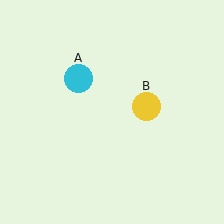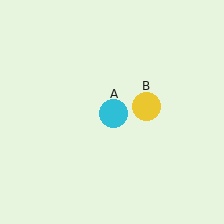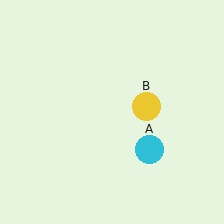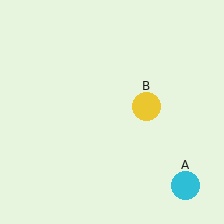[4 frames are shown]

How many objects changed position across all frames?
1 object changed position: cyan circle (object A).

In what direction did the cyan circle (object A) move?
The cyan circle (object A) moved down and to the right.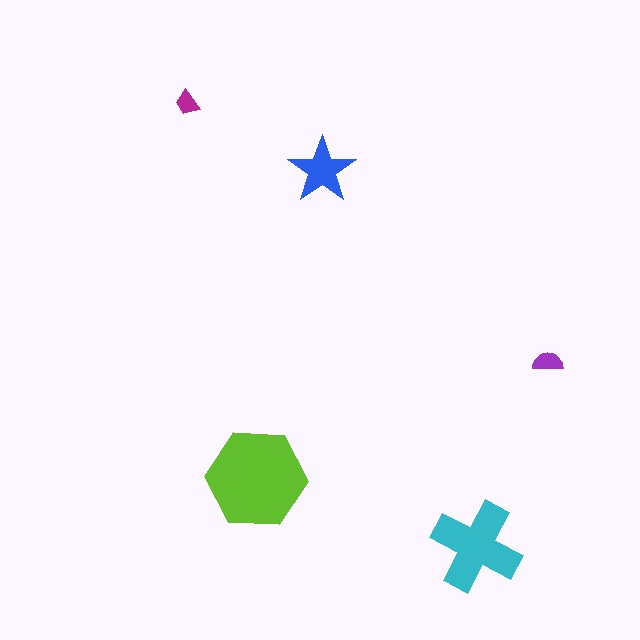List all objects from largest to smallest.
The lime hexagon, the cyan cross, the blue star, the purple semicircle, the magenta trapezoid.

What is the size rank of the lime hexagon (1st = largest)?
1st.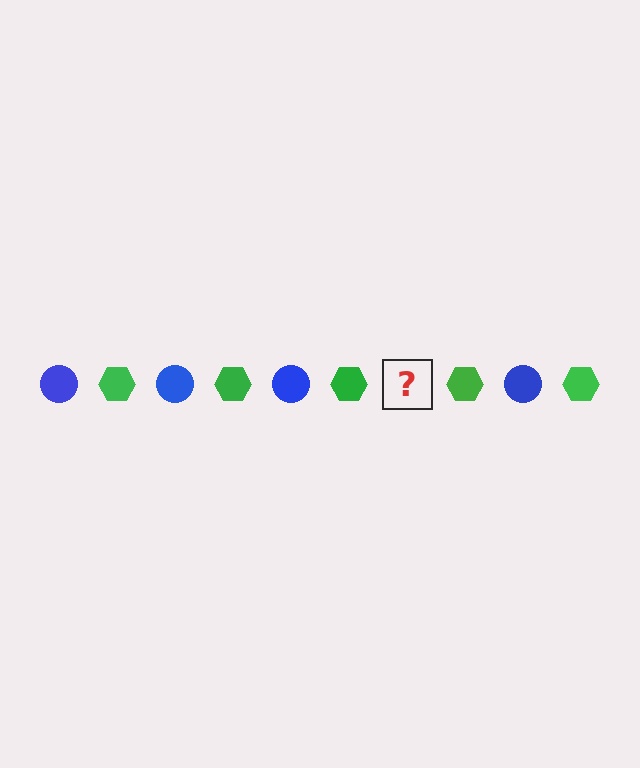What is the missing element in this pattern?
The missing element is a blue circle.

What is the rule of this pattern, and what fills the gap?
The rule is that the pattern alternates between blue circle and green hexagon. The gap should be filled with a blue circle.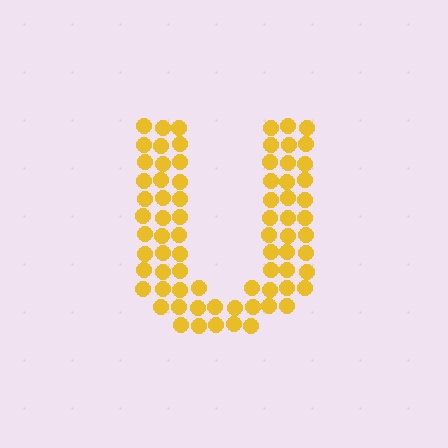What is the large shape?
The large shape is the letter U.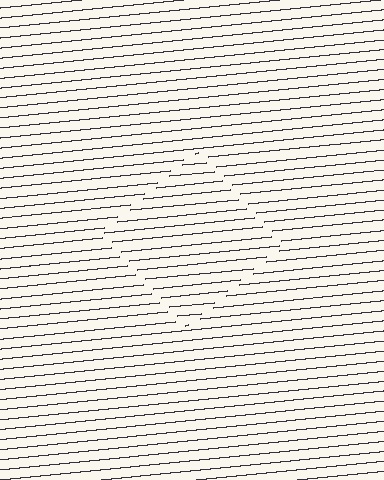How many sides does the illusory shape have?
4 sides — the line-ends trace a square.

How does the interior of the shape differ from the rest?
The interior of the shape contains the same grating, shifted by half a period — the contour is defined by the phase discontinuity where line-ends from the inner and outer gratings abut.